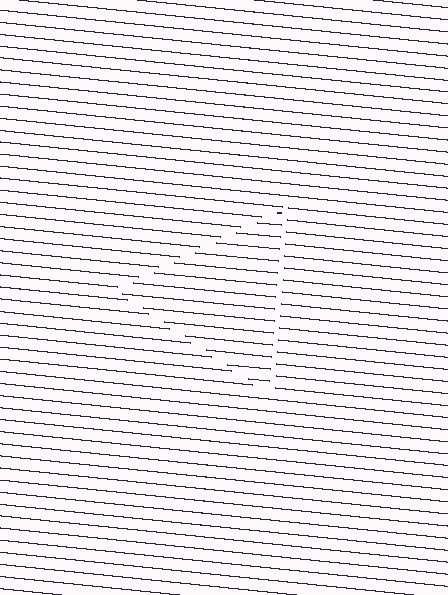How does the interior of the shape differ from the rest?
The interior of the shape contains the same grating, shifted by half a period — the contour is defined by the phase discontinuity where line-ends from the inner and outer gratings abut.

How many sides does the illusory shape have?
3 sides — the line-ends trace a triangle.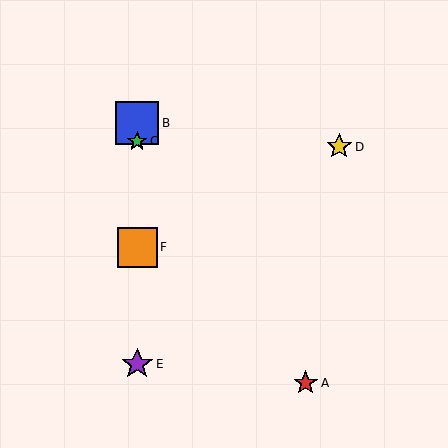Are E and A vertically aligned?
No, E is at x≈137 and A is at x≈306.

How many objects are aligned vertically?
4 objects (B, C, E, F) are aligned vertically.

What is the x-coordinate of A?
Object A is at x≈306.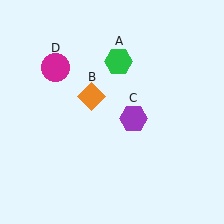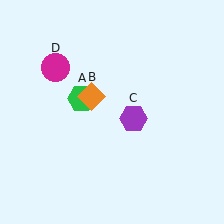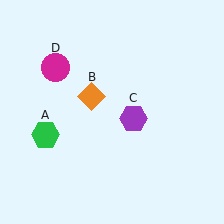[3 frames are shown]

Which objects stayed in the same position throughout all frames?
Orange diamond (object B) and purple hexagon (object C) and magenta circle (object D) remained stationary.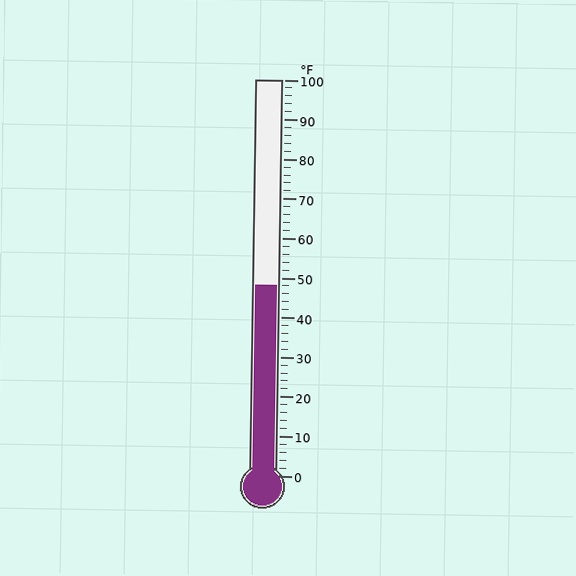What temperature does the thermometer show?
The thermometer shows approximately 48°F.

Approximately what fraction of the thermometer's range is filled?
The thermometer is filled to approximately 50% of its range.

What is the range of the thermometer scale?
The thermometer scale ranges from 0°F to 100°F.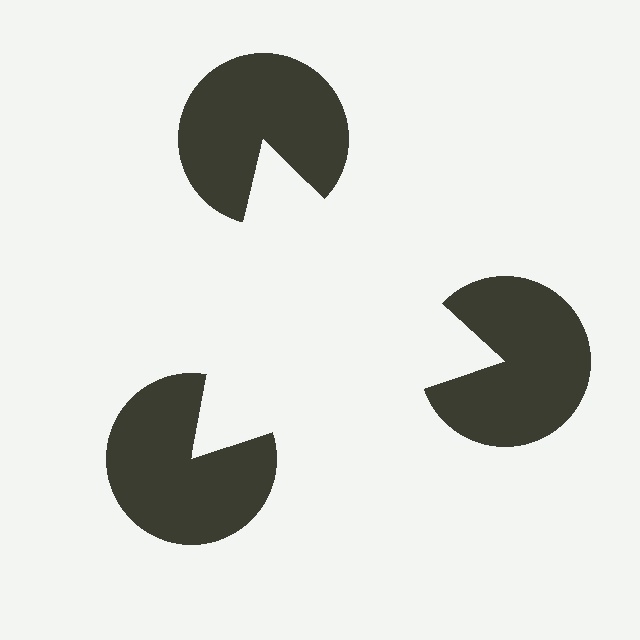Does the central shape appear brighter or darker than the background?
It typically appears slightly brighter than the background, even though no actual brightness change is drawn.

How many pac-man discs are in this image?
There are 3 — one at each vertex of the illusory triangle.